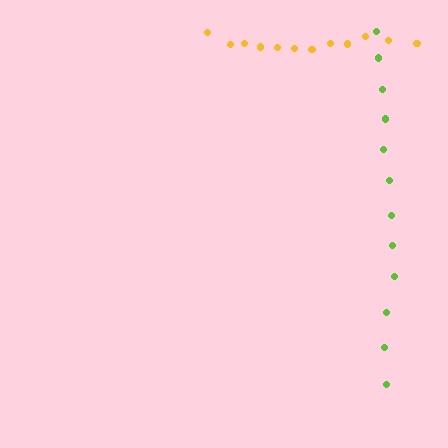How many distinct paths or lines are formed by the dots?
There are 2 distinct paths.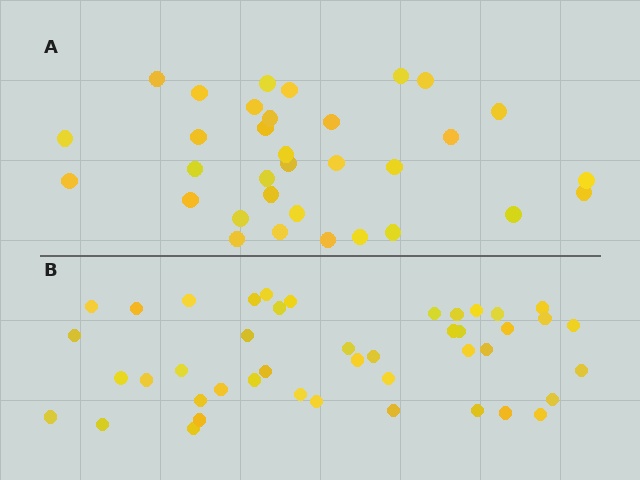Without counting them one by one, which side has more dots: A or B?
Region B (the bottom region) has more dots.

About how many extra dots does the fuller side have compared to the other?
Region B has roughly 12 or so more dots than region A.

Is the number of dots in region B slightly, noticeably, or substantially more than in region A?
Region B has noticeably more, but not dramatically so. The ratio is roughly 1.3 to 1.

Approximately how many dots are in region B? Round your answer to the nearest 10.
About 40 dots. (The exact count is 44, which rounds to 40.)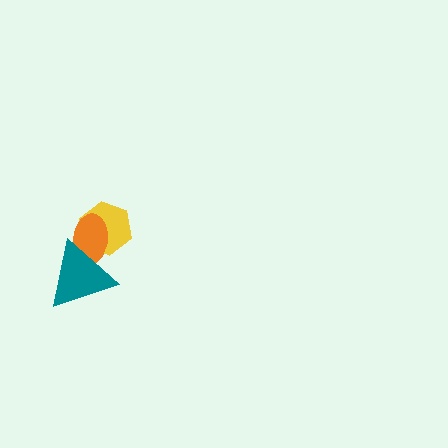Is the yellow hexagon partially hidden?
Yes, it is partially covered by another shape.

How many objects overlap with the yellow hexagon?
2 objects overlap with the yellow hexagon.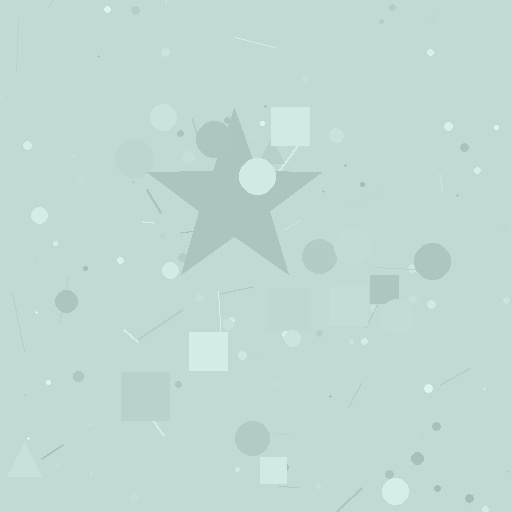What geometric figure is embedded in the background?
A star is embedded in the background.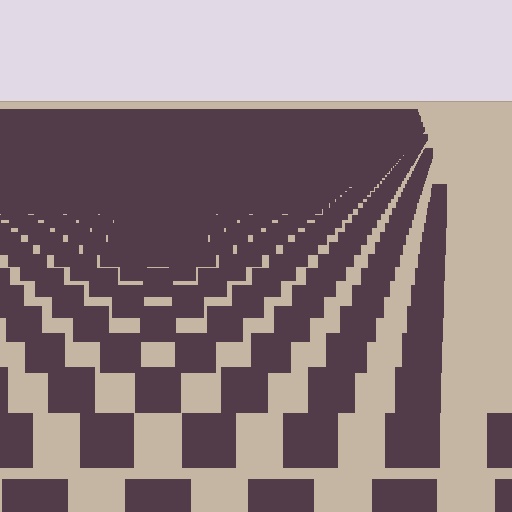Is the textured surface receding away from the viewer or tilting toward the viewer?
The surface is receding away from the viewer. Texture elements get smaller and denser toward the top.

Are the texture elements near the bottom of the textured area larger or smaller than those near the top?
Larger. Near the bottom, elements are closer to the viewer and appear at a bigger on-screen size.